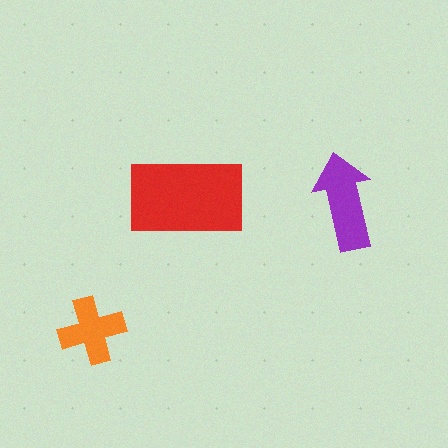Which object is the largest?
The red rectangle.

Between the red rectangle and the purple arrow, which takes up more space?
The red rectangle.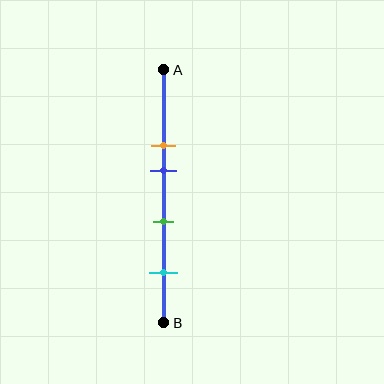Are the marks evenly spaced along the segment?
No, the marks are not evenly spaced.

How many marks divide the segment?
There are 4 marks dividing the segment.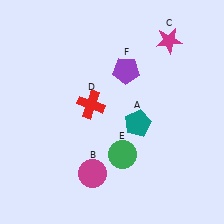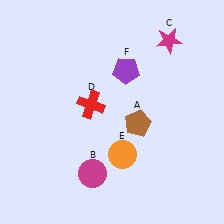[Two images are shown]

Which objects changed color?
A changed from teal to brown. E changed from green to orange.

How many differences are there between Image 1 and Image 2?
There are 2 differences between the two images.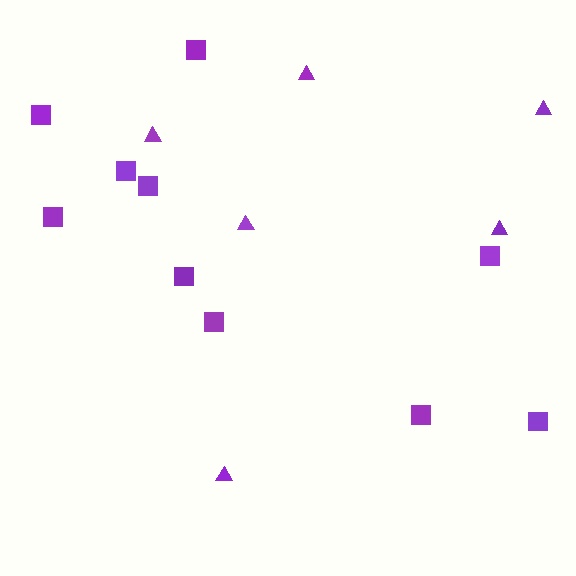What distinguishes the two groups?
There are 2 groups: one group of triangles (6) and one group of squares (10).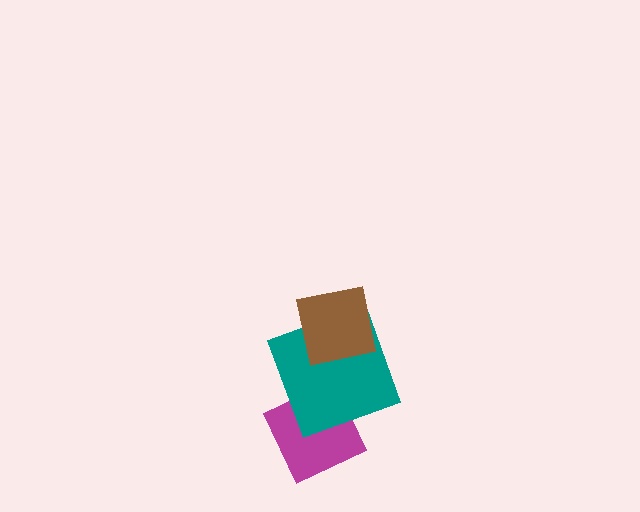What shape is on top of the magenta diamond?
The teal square is on top of the magenta diamond.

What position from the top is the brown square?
The brown square is 1st from the top.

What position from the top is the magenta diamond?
The magenta diamond is 3rd from the top.